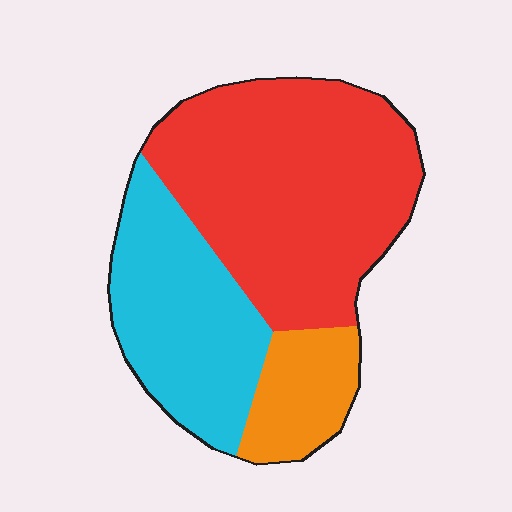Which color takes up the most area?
Red, at roughly 55%.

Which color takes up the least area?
Orange, at roughly 15%.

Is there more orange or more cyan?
Cyan.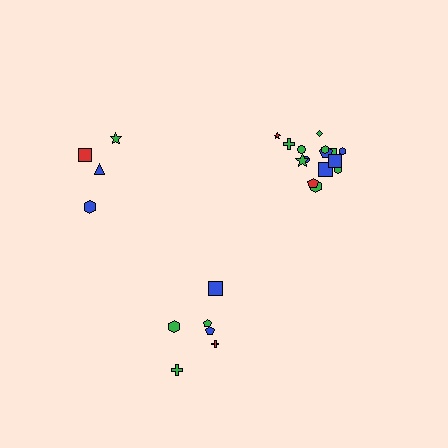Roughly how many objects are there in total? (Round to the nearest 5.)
Roughly 25 objects in total.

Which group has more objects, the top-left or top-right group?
The top-right group.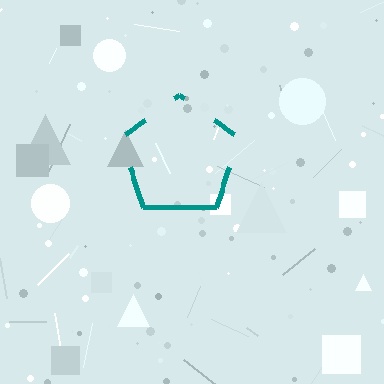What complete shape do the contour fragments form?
The contour fragments form a pentagon.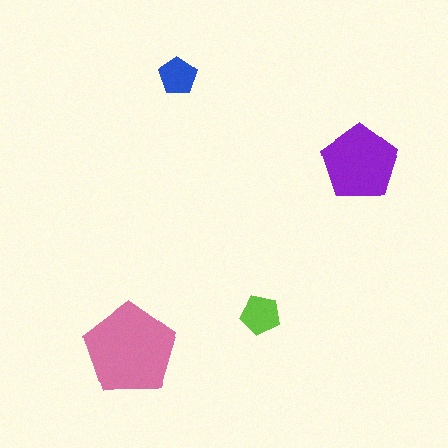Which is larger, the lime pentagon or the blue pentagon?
The lime one.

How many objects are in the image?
There are 4 objects in the image.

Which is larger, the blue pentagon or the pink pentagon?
The pink one.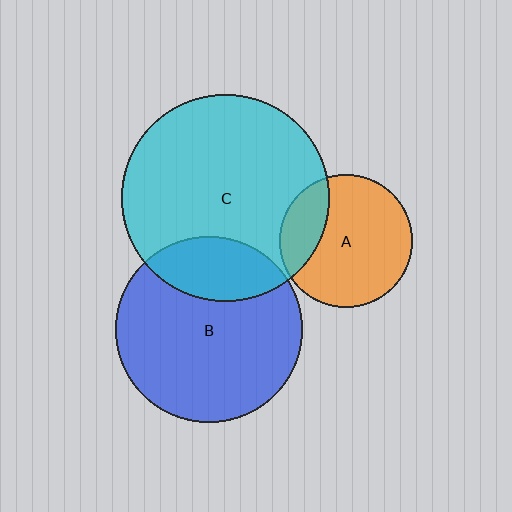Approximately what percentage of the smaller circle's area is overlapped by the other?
Approximately 25%.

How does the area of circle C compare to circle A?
Approximately 2.4 times.